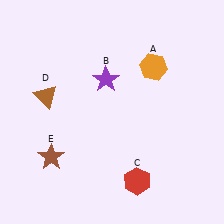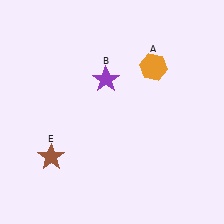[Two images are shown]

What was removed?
The brown triangle (D), the red hexagon (C) were removed in Image 2.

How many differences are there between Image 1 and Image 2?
There are 2 differences between the two images.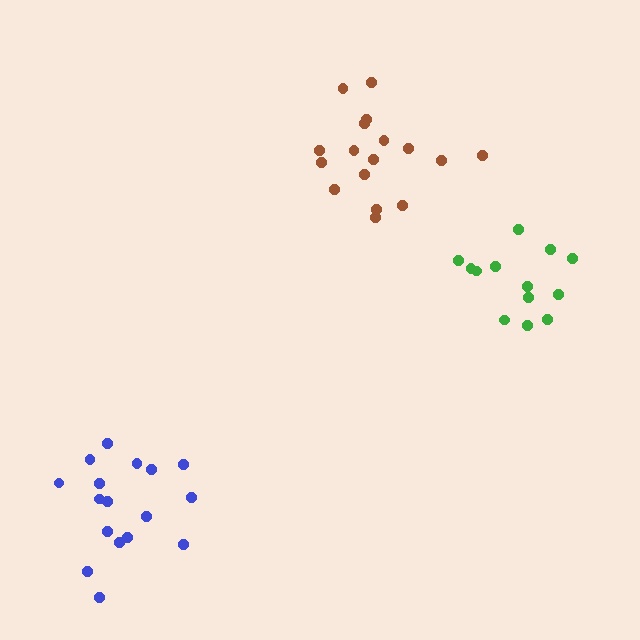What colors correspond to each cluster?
The clusters are colored: brown, blue, green.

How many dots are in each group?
Group 1: 17 dots, Group 2: 17 dots, Group 3: 13 dots (47 total).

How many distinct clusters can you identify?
There are 3 distinct clusters.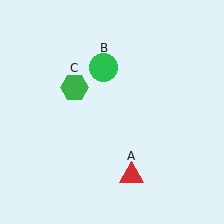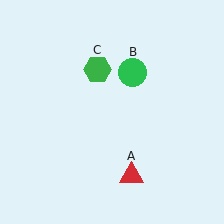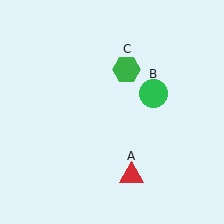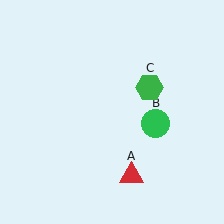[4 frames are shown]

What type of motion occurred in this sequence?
The green circle (object B), green hexagon (object C) rotated clockwise around the center of the scene.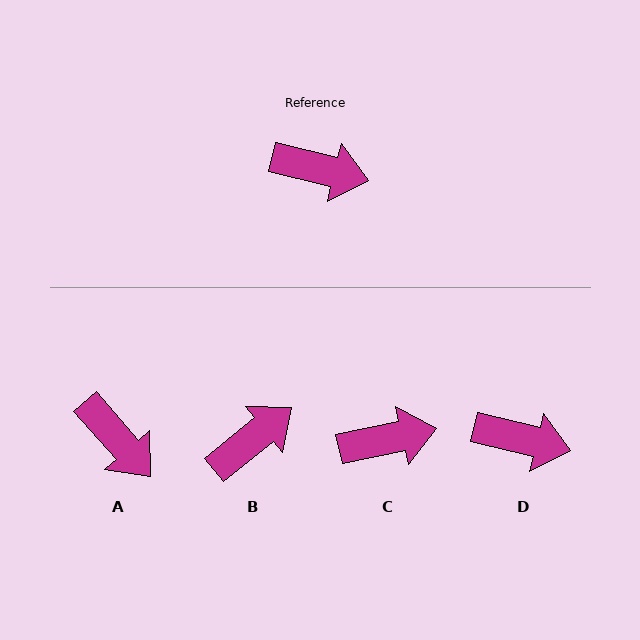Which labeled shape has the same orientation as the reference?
D.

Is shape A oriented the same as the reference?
No, it is off by about 35 degrees.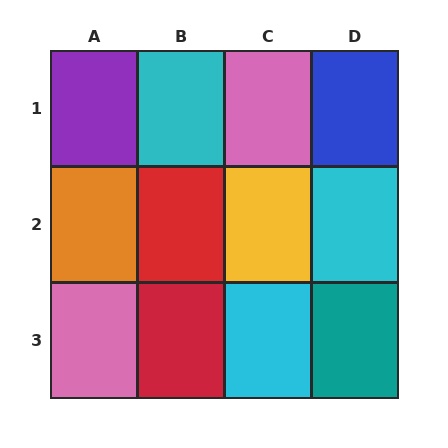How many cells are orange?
1 cell is orange.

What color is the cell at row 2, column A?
Orange.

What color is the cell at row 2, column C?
Yellow.